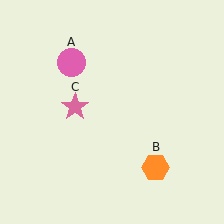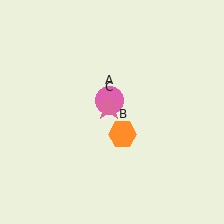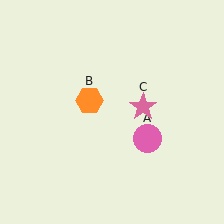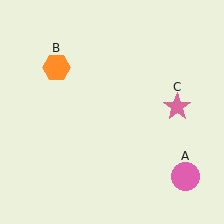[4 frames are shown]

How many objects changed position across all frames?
3 objects changed position: pink circle (object A), orange hexagon (object B), pink star (object C).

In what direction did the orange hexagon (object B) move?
The orange hexagon (object B) moved up and to the left.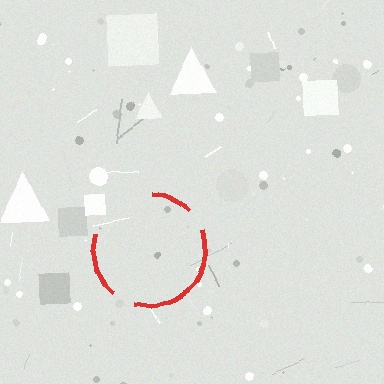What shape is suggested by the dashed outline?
The dashed outline suggests a circle.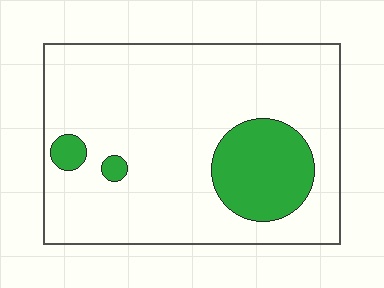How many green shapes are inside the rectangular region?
3.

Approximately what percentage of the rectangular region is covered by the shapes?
Approximately 15%.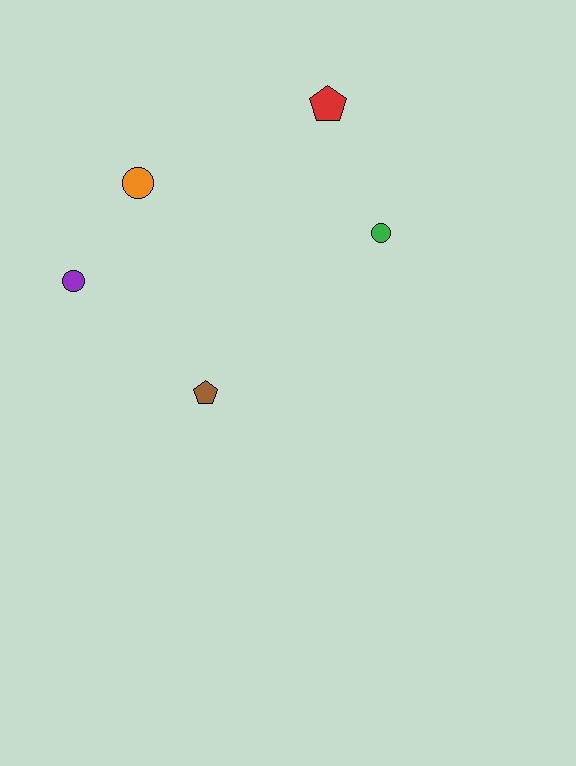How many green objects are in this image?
There is 1 green object.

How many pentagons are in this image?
There are 2 pentagons.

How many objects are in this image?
There are 5 objects.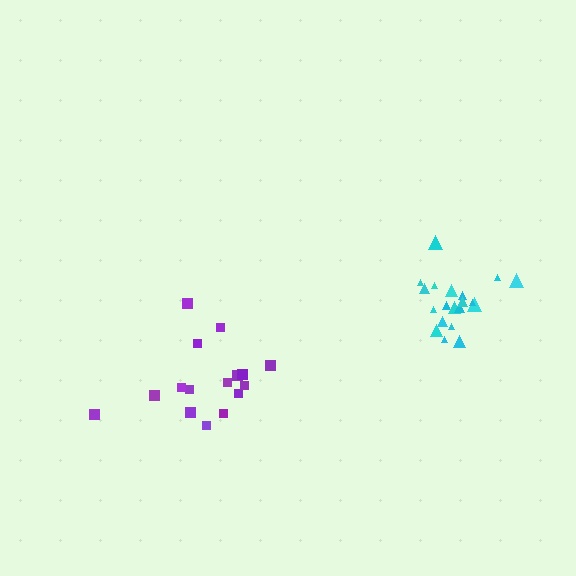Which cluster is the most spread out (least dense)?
Purple.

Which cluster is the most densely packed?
Cyan.